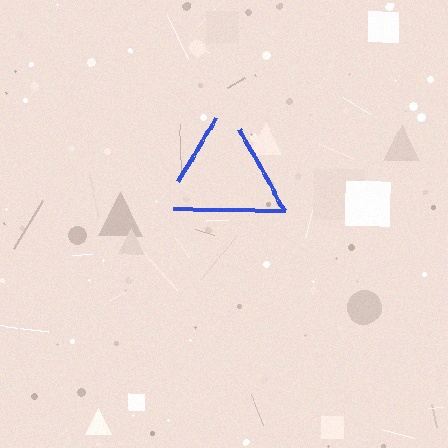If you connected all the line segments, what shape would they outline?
They would outline a triangle.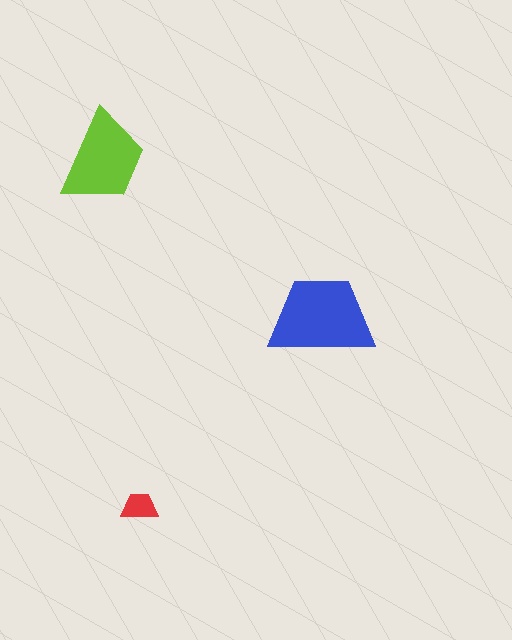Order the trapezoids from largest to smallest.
the blue one, the lime one, the red one.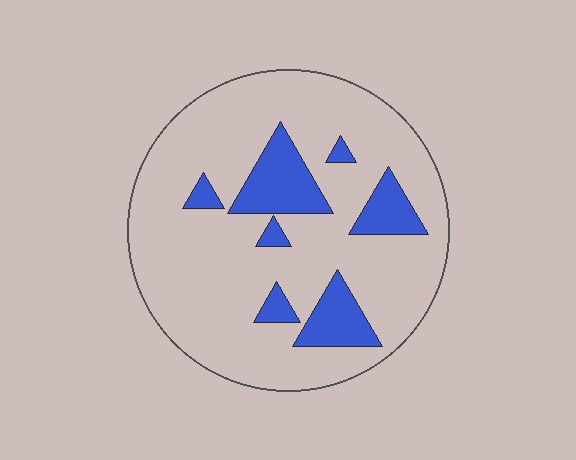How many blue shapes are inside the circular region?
7.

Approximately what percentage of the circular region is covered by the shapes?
Approximately 20%.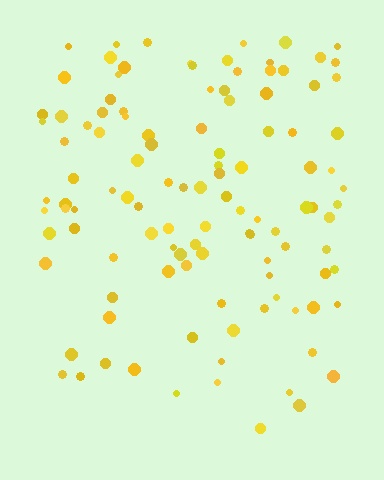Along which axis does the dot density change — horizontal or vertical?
Vertical.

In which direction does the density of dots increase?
From bottom to top, with the top side densest.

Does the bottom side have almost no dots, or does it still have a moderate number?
Still a moderate number, just noticeably fewer than the top.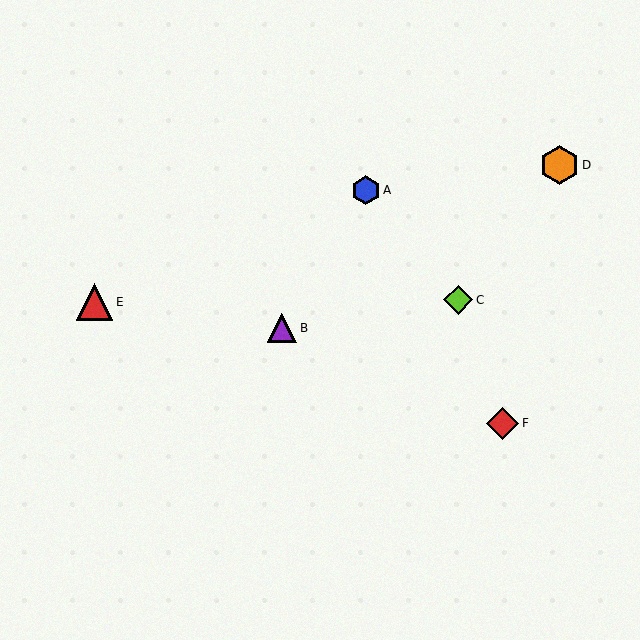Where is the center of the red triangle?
The center of the red triangle is at (95, 302).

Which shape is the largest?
The orange hexagon (labeled D) is the largest.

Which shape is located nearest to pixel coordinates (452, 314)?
The lime diamond (labeled C) at (458, 300) is nearest to that location.